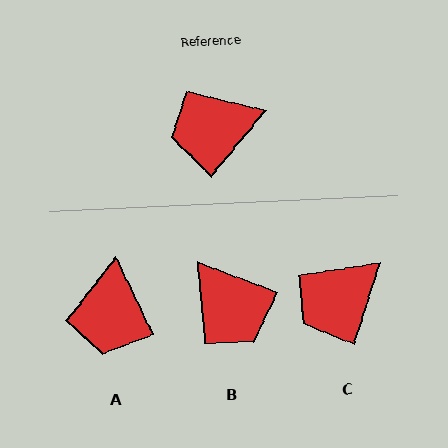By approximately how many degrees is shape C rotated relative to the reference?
Approximately 22 degrees counter-clockwise.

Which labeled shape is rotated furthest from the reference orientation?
B, about 109 degrees away.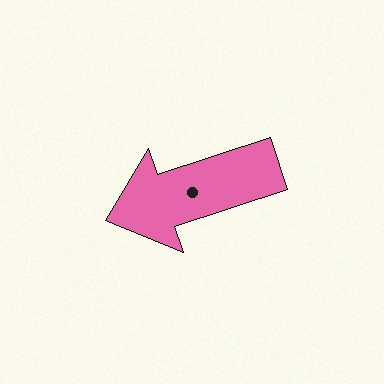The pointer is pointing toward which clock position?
Roughly 8 o'clock.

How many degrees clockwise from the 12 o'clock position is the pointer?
Approximately 252 degrees.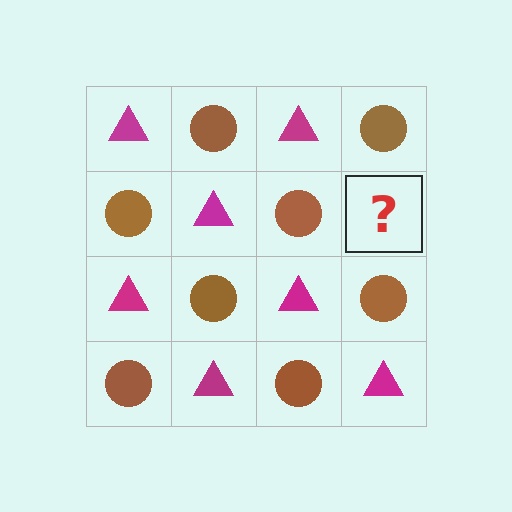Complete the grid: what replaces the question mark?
The question mark should be replaced with a magenta triangle.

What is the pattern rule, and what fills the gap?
The rule is that it alternates magenta triangle and brown circle in a checkerboard pattern. The gap should be filled with a magenta triangle.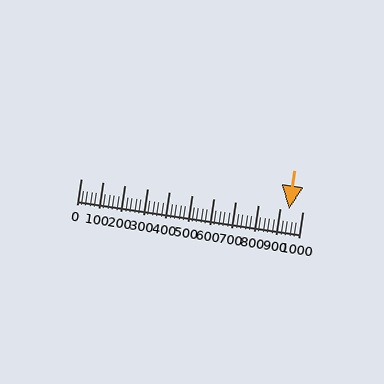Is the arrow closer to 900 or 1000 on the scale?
The arrow is closer to 900.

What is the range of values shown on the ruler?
The ruler shows values from 0 to 1000.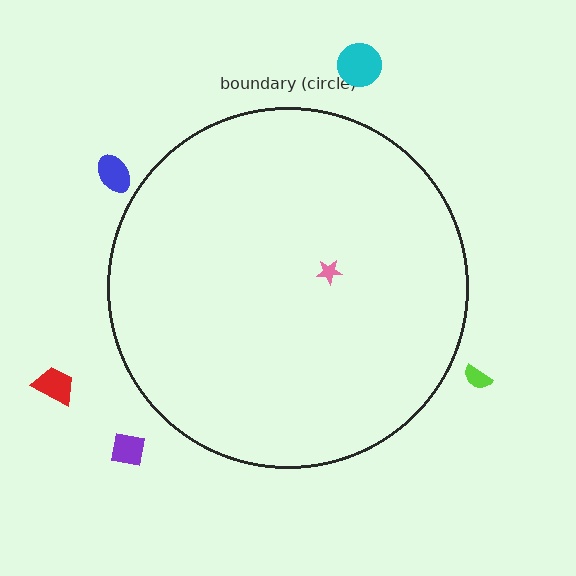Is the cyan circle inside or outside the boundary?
Outside.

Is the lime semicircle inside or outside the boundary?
Outside.